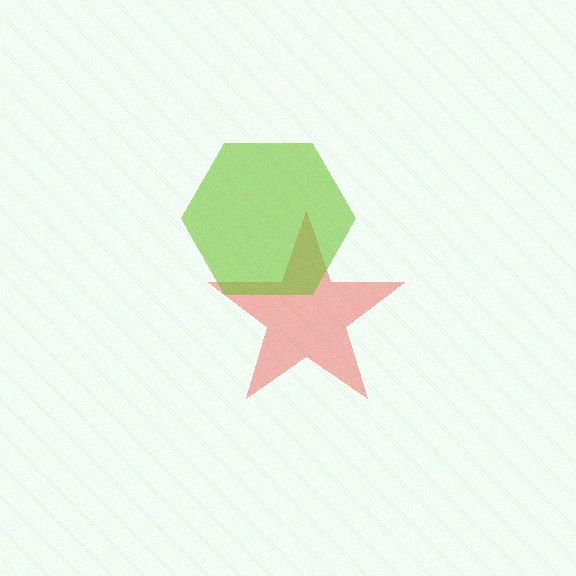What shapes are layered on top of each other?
The layered shapes are: a red star, a lime hexagon.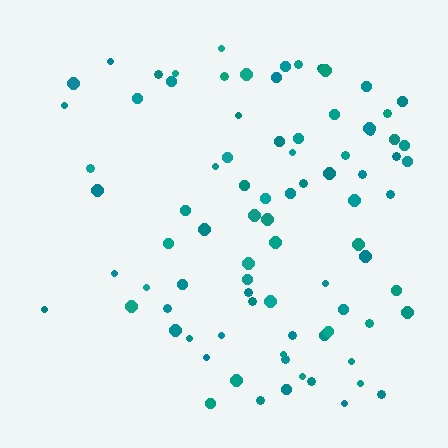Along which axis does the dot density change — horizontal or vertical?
Horizontal.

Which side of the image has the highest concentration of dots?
The right.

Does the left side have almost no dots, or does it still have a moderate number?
Still a moderate number, just noticeably fewer than the right.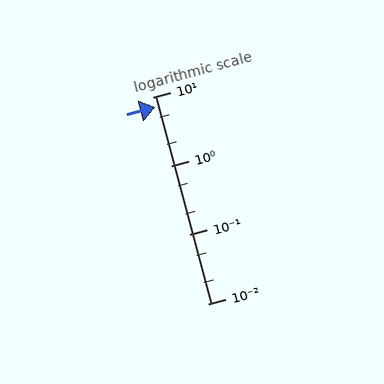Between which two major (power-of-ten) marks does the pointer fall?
The pointer is between 1 and 10.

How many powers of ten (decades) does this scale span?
The scale spans 3 decades, from 0.01 to 10.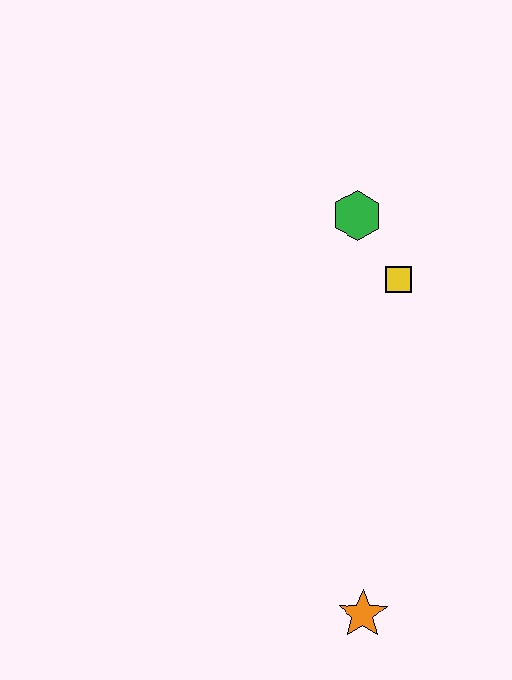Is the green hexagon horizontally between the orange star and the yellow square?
No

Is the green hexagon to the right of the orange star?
No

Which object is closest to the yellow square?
The green hexagon is closest to the yellow square.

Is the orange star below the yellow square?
Yes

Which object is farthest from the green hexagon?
The orange star is farthest from the green hexagon.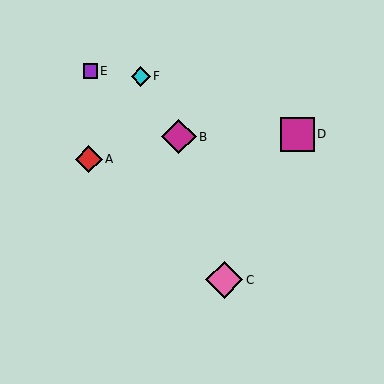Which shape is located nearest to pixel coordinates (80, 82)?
The purple square (labeled E) at (90, 71) is nearest to that location.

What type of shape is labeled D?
Shape D is a magenta square.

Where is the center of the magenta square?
The center of the magenta square is at (297, 134).